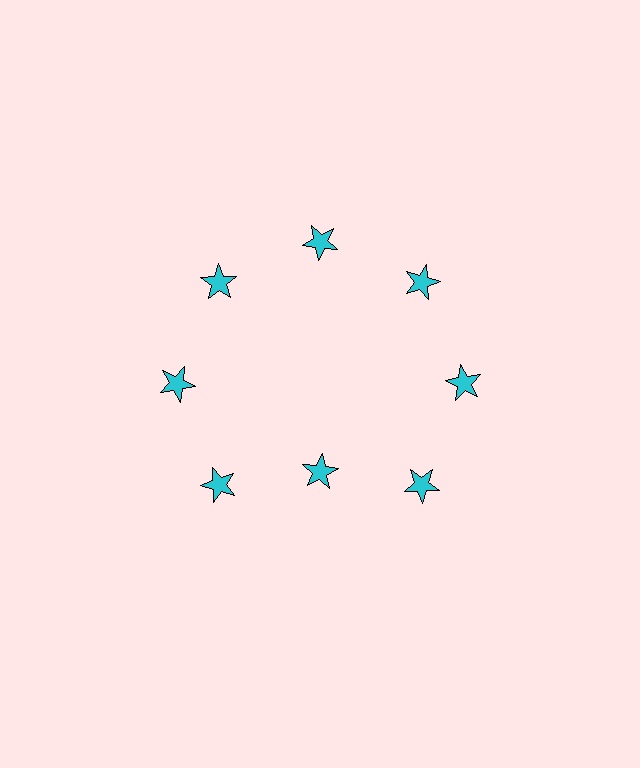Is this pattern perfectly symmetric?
No. The 8 cyan stars are arranged in a ring, but one element near the 6 o'clock position is pulled inward toward the center, breaking the 8-fold rotational symmetry.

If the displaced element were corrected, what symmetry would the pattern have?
It would have 8-fold rotational symmetry — the pattern would map onto itself every 45 degrees.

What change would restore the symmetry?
The symmetry would be restored by moving it outward, back onto the ring so that all 8 stars sit at equal angles and equal distance from the center.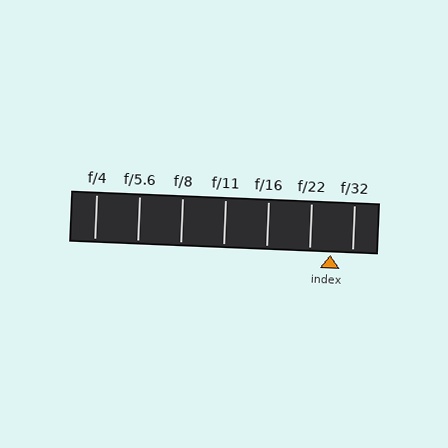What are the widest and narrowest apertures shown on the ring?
The widest aperture shown is f/4 and the narrowest is f/32.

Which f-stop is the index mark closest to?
The index mark is closest to f/22.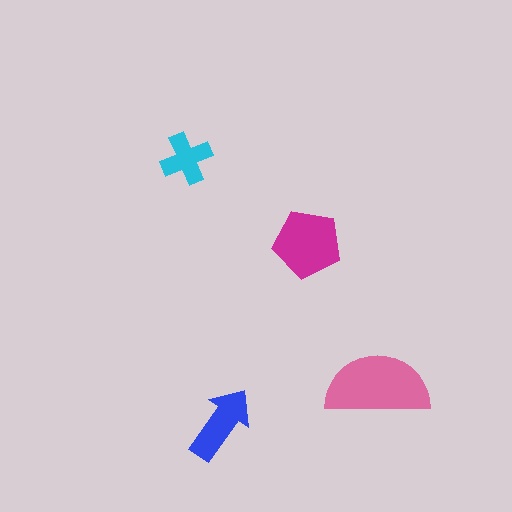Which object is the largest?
The pink semicircle.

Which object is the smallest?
The cyan cross.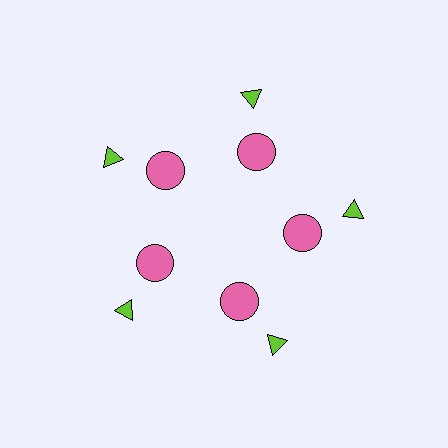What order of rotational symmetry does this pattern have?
This pattern has 5-fold rotational symmetry.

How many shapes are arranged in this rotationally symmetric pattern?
There are 10 shapes, arranged in 5 groups of 2.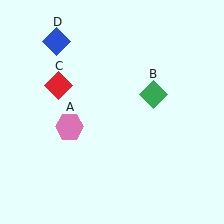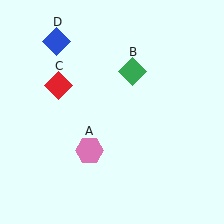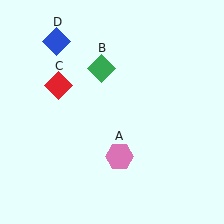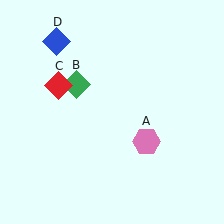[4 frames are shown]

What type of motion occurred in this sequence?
The pink hexagon (object A), green diamond (object B) rotated counterclockwise around the center of the scene.